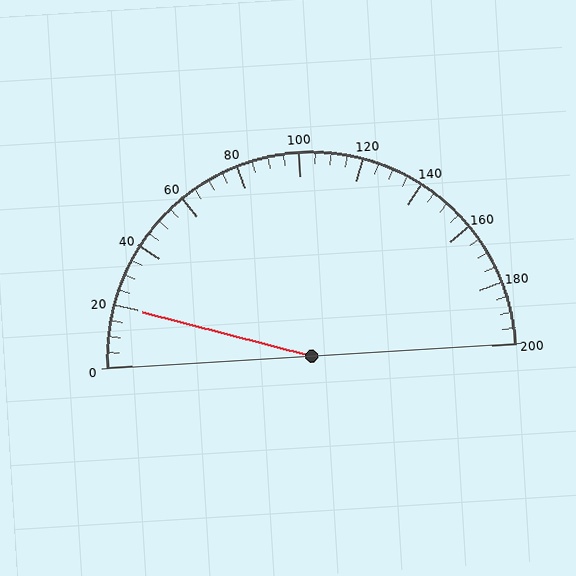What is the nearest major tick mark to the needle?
The nearest major tick mark is 20.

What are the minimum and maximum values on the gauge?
The gauge ranges from 0 to 200.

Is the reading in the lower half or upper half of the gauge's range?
The reading is in the lower half of the range (0 to 200).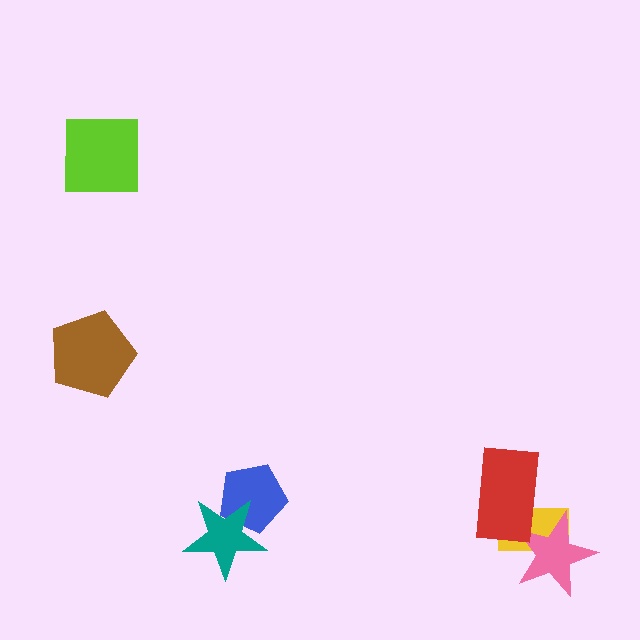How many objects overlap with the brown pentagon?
0 objects overlap with the brown pentagon.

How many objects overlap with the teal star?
1 object overlaps with the teal star.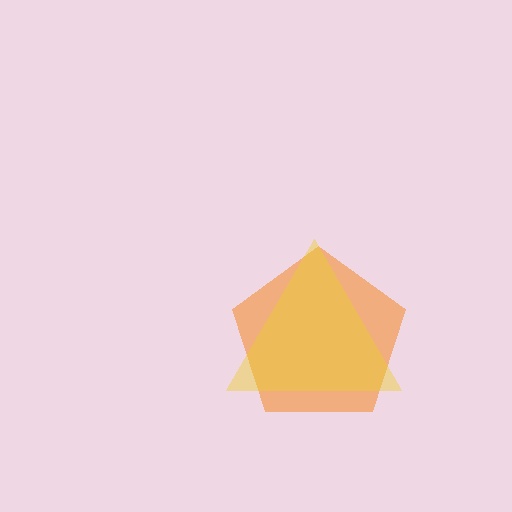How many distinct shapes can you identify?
There are 2 distinct shapes: an orange pentagon, a yellow triangle.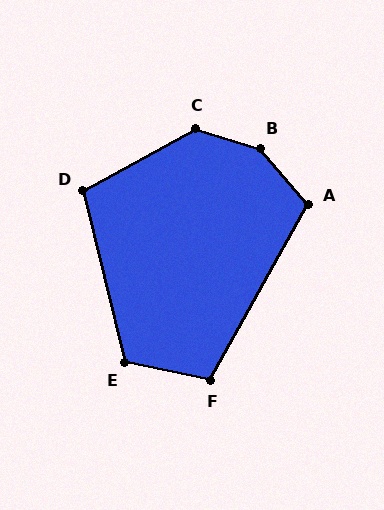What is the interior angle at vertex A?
Approximately 110 degrees (obtuse).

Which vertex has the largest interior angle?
B, at approximately 148 degrees.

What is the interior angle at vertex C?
Approximately 134 degrees (obtuse).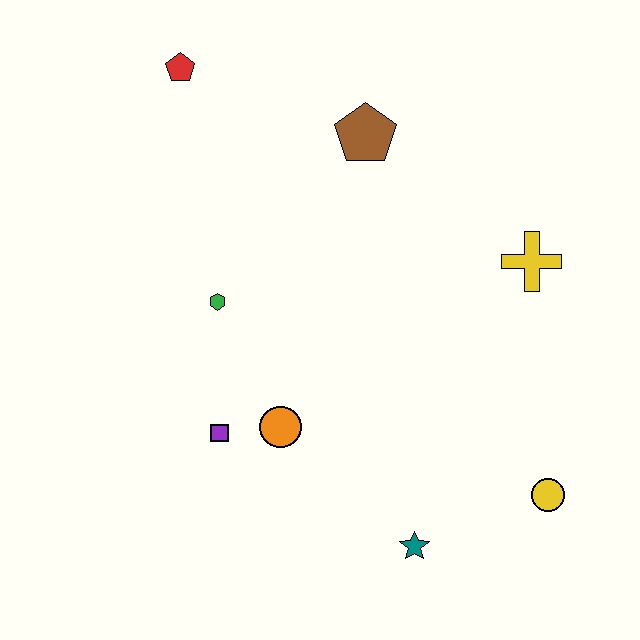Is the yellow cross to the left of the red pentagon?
No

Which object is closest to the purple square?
The orange circle is closest to the purple square.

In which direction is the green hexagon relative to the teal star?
The green hexagon is above the teal star.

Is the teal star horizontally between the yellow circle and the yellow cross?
No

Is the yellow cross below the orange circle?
No